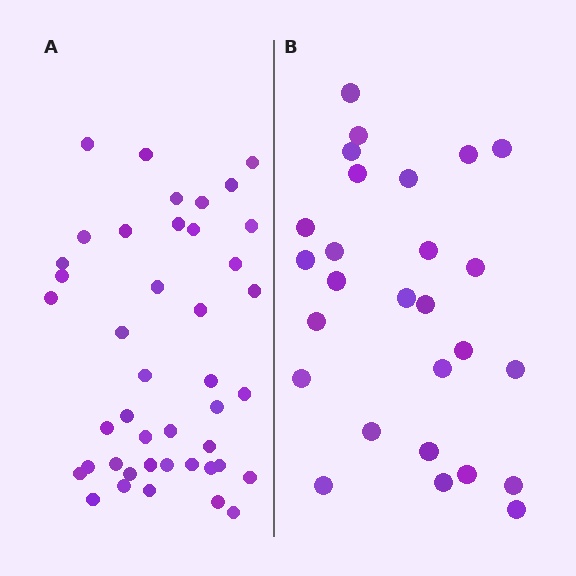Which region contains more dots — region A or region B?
Region A (the left region) has more dots.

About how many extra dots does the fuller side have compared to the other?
Region A has approximately 15 more dots than region B.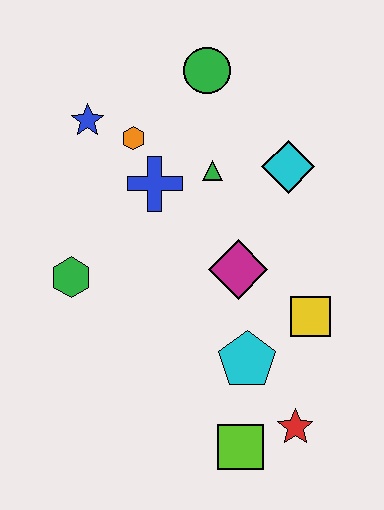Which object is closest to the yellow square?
The cyan pentagon is closest to the yellow square.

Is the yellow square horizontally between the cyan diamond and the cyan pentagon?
No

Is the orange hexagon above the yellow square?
Yes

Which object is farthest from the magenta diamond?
The blue star is farthest from the magenta diamond.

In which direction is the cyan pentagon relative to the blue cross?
The cyan pentagon is below the blue cross.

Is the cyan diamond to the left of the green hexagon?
No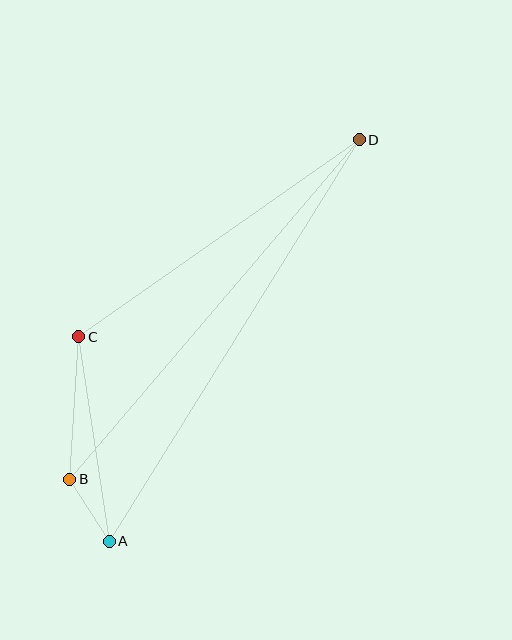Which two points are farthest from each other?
Points A and D are farthest from each other.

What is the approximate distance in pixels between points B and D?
The distance between B and D is approximately 446 pixels.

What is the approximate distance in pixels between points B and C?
The distance between B and C is approximately 142 pixels.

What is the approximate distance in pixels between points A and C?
The distance between A and C is approximately 207 pixels.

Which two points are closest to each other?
Points A and B are closest to each other.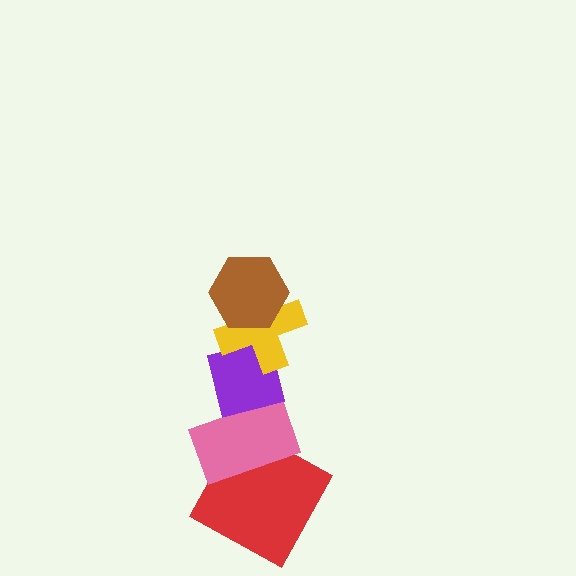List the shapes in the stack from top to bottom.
From top to bottom: the brown hexagon, the yellow cross, the purple square, the pink rectangle, the red square.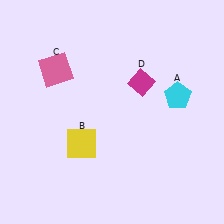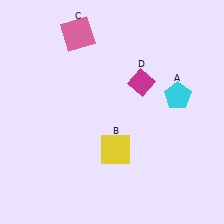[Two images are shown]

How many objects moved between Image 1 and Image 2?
2 objects moved between the two images.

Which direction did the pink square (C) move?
The pink square (C) moved up.